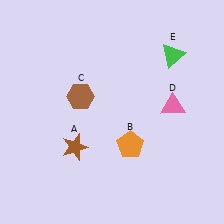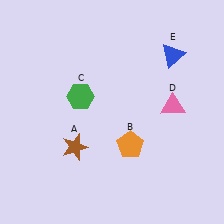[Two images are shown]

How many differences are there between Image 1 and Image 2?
There are 2 differences between the two images.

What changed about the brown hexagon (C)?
In Image 1, C is brown. In Image 2, it changed to green.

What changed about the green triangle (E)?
In Image 1, E is green. In Image 2, it changed to blue.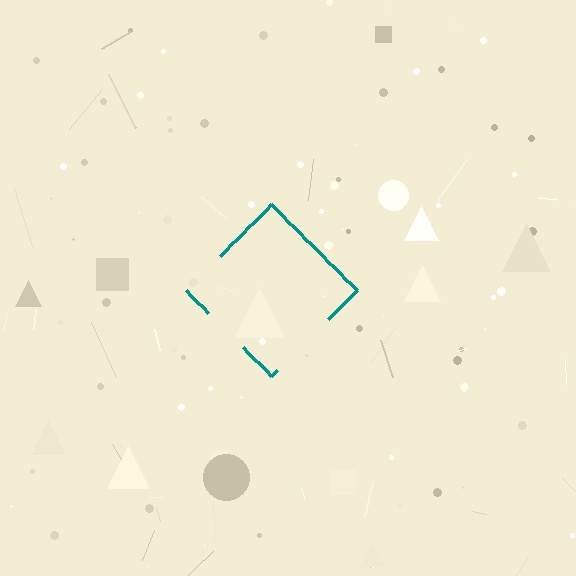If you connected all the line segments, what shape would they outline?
They would outline a diamond.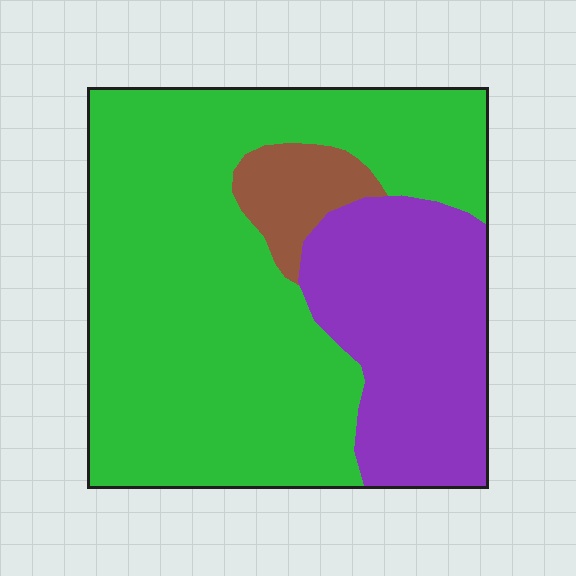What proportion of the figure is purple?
Purple takes up about one quarter (1/4) of the figure.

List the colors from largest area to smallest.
From largest to smallest: green, purple, brown.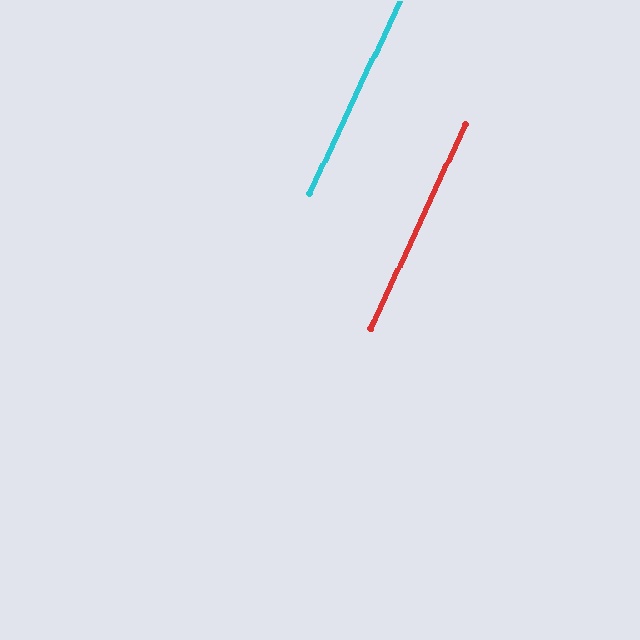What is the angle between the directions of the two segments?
Approximately 0 degrees.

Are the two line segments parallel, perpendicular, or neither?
Parallel — their directions differ by only 0.3°.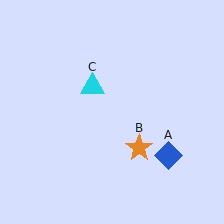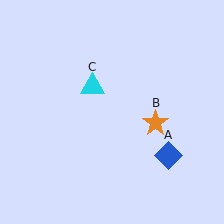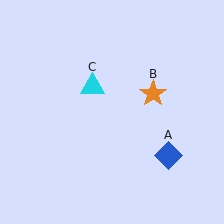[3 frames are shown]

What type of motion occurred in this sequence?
The orange star (object B) rotated counterclockwise around the center of the scene.